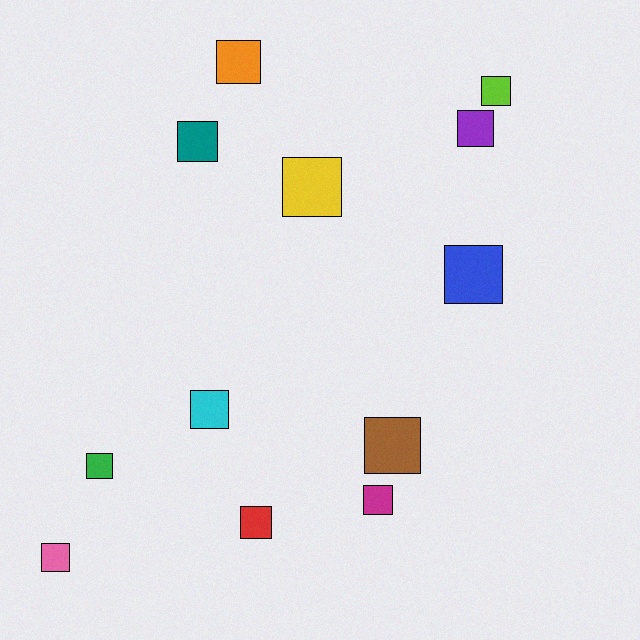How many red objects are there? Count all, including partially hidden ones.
There is 1 red object.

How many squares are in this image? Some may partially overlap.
There are 12 squares.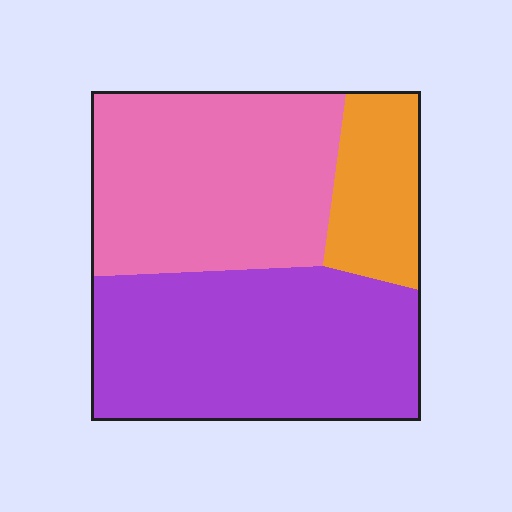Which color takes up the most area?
Purple, at roughly 45%.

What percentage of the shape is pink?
Pink takes up about two fifths (2/5) of the shape.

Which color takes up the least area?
Orange, at roughly 15%.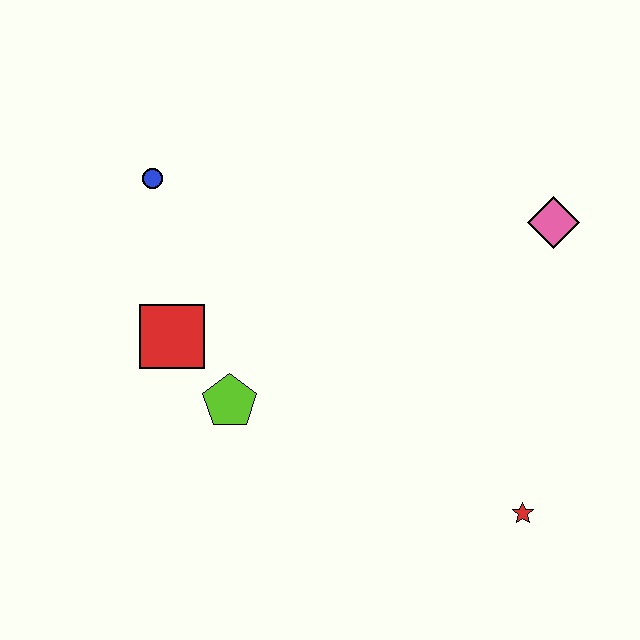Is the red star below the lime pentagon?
Yes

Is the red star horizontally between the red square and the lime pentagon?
No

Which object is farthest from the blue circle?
The red star is farthest from the blue circle.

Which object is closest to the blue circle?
The red square is closest to the blue circle.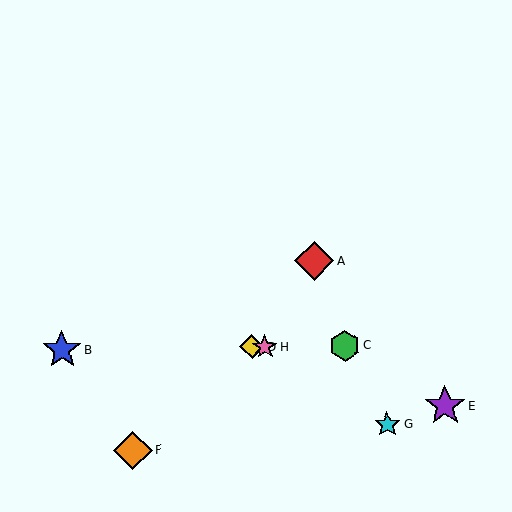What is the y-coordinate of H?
Object H is at y≈347.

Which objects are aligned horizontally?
Objects B, C, D, H are aligned horizontally.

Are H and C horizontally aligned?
Yes, both are at y≈347.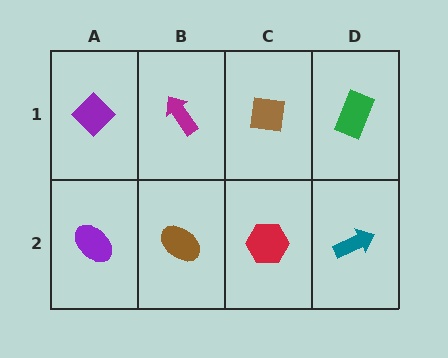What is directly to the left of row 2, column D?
A red hexagon.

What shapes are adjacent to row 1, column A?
A purple ellipse (row 2, column A), a magenta arrow (row 1, column B).